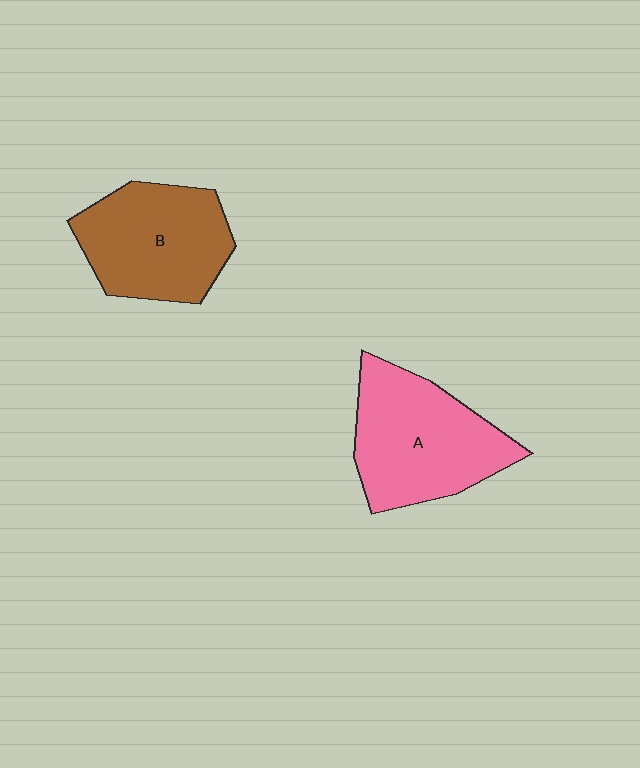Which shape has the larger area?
Shape A (pink).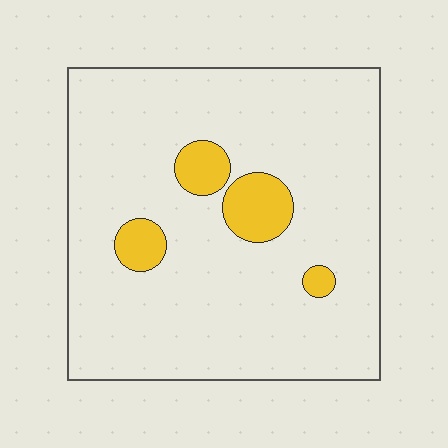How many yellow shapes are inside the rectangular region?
4.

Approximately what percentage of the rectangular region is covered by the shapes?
Approximately 10%.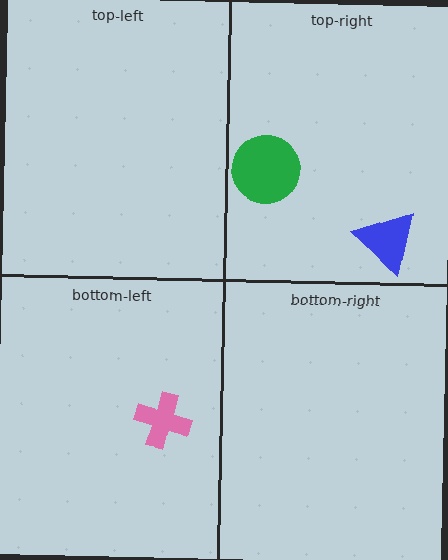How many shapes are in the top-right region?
2.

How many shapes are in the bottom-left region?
1.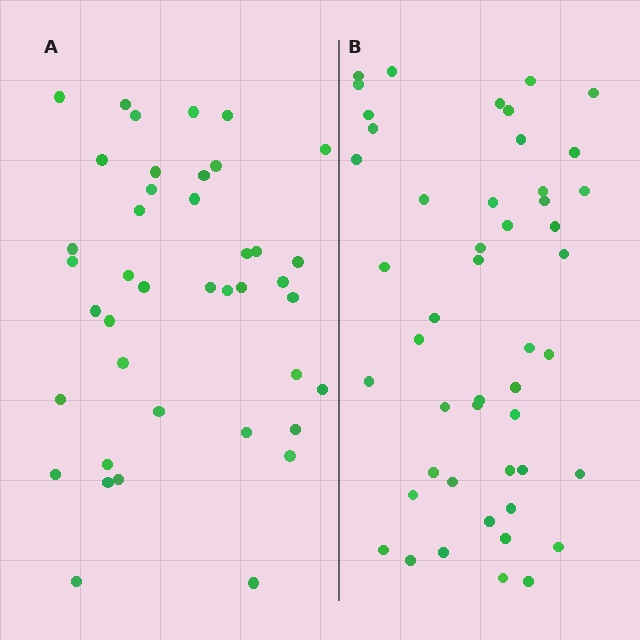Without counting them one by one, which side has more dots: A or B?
Region B (the right region) has more dots.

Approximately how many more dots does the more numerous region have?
Region B has roughly 8 or so more dots than region A.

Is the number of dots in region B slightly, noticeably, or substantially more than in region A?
Region B has only slightly more — the two regions are fairly close. The ratio is roughly 1.2 to 1.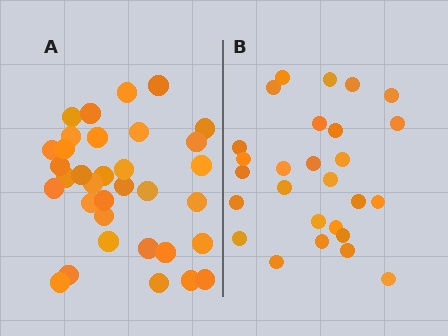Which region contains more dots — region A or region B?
Region A (the left region) has more dots.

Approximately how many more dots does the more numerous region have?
Region A has roughly 8 or so more dots than region B.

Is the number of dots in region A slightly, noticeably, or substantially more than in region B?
Region A has noticeably more, but not dramatically so. The ratio is roughly 1.3 to 1.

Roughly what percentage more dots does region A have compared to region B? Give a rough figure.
About 25% more.